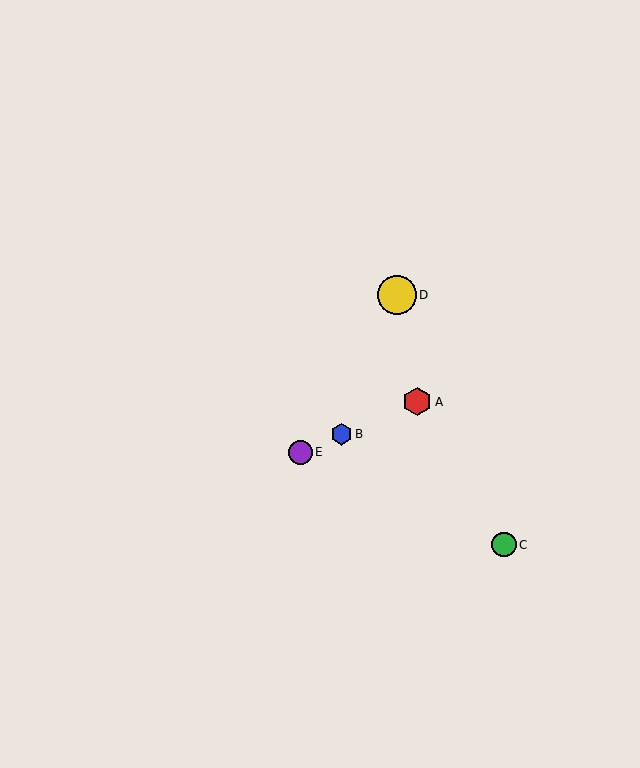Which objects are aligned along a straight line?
Objects A, B, E are aligned along a straight line.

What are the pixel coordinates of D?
Object D is at (397, 295).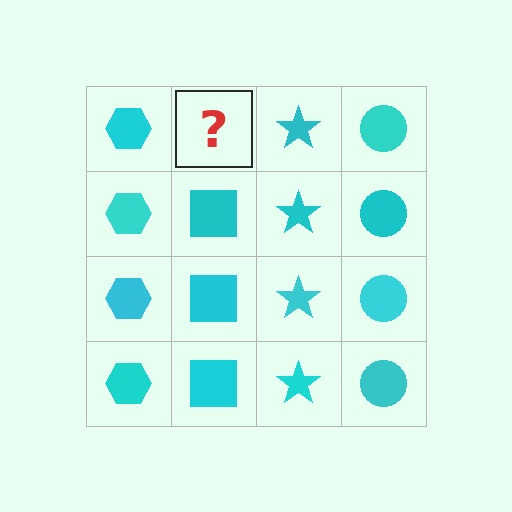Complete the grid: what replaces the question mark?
The question mark should be replaced with a cyan square.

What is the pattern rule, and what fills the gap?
The rule is that each column has a consistent shape. The gap should be filled with a cyan square.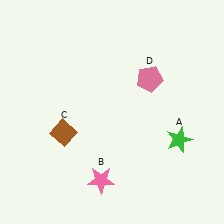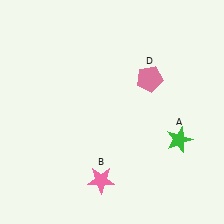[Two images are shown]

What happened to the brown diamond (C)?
The brown diamond (C) was removed in Image 2. It was in the bottom-left area of Image 1.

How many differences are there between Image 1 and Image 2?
There is 1 difference between the two images.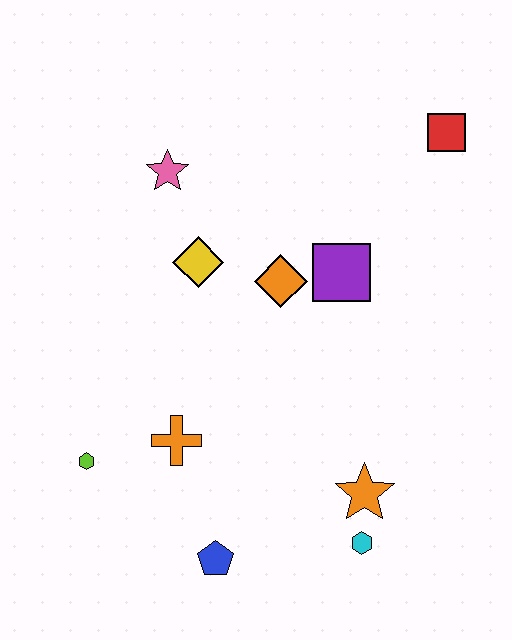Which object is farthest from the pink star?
The cyan hexagon is farthest from the pink star.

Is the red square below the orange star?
No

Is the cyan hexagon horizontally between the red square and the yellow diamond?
Yes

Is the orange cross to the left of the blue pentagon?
Yes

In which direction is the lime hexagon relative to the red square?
The lime hexagon is to the left of the red square.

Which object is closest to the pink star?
The yellow diamond is closest to the pink star.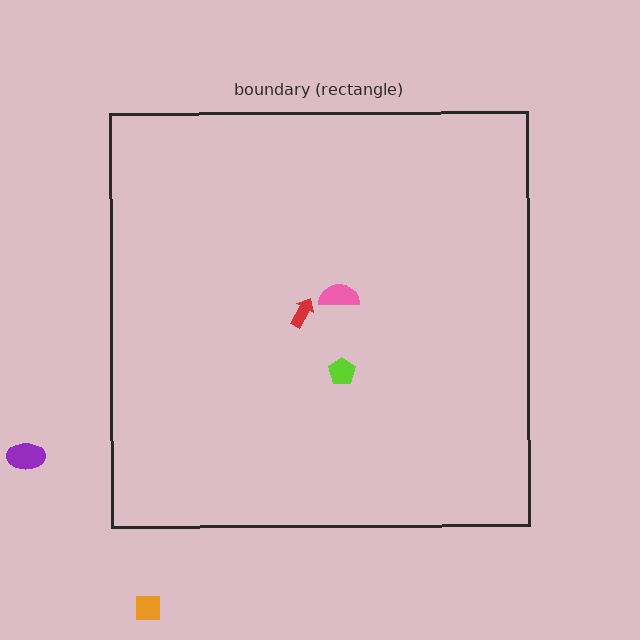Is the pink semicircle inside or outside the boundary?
Inside.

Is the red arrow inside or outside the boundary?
Inside.